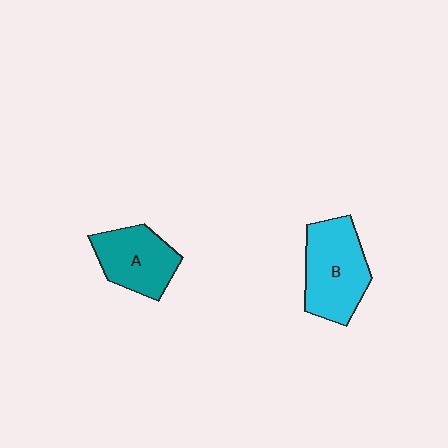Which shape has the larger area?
Shape B (cyan).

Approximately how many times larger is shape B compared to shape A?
Approximately 1.3 times.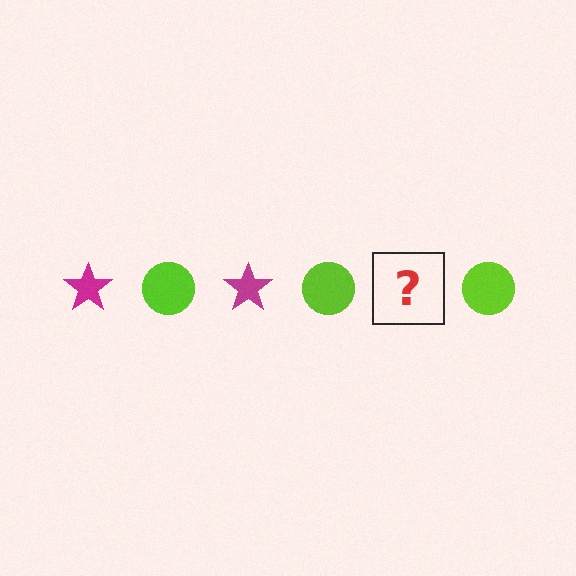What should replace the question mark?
The question mark should be replaced with a magenta star.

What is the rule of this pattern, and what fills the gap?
The rule is that the pattern alternates between magenta star and lime circle. The gap should be filled with a magenta star.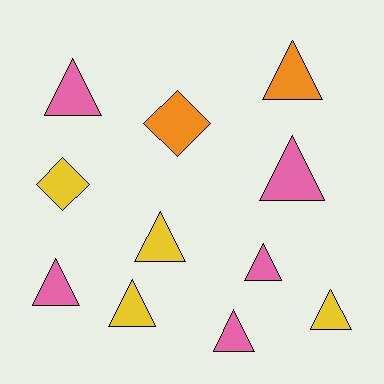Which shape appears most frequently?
Triangle, with 9 objects.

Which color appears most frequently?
Pink, with 5 objects.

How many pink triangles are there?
There are 5 pink triangles.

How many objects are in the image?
There are 11 objects.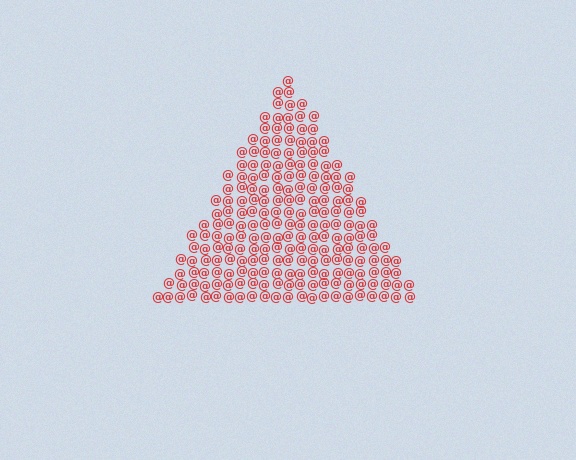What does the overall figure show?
The overall figure shows a triangle.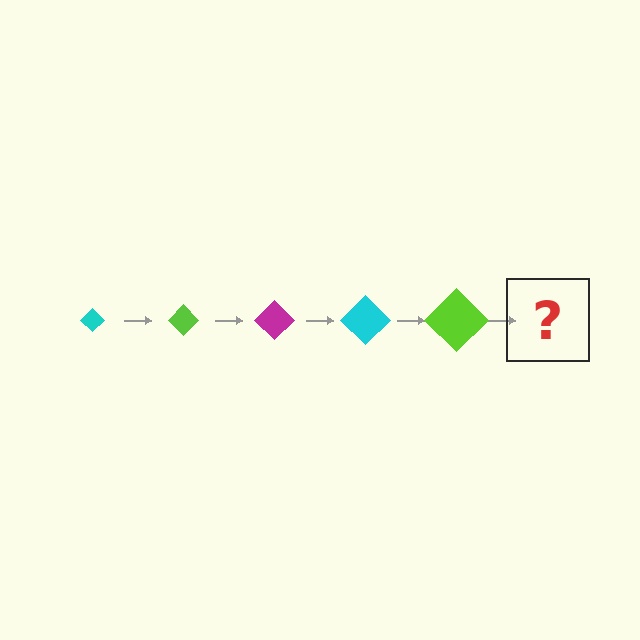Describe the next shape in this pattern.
It should be a magenta diamond, larger than the previous one.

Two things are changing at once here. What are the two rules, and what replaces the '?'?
The two rules are that the diamond grows larger each step and the color cycles through cyan, lime, and magenta. The '?' should be a magenta diamond, larger than the previous one.